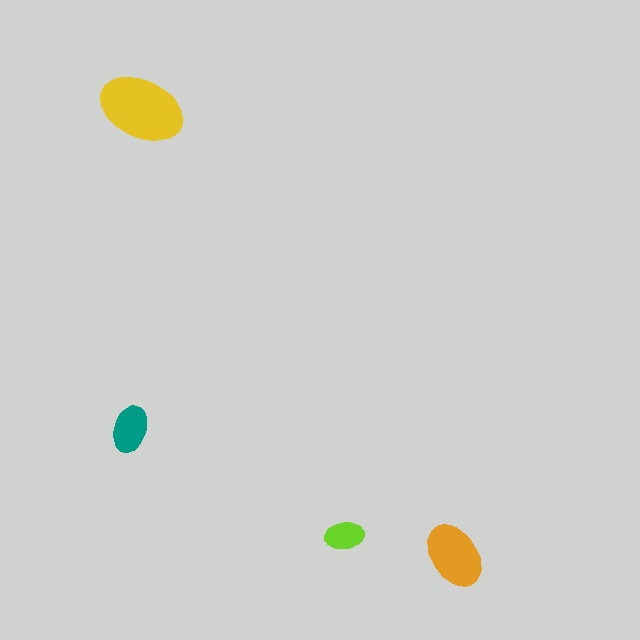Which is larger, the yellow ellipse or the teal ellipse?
The yellow one.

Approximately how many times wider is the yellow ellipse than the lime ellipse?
About 2 times wider.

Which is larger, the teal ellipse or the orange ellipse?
The orange one.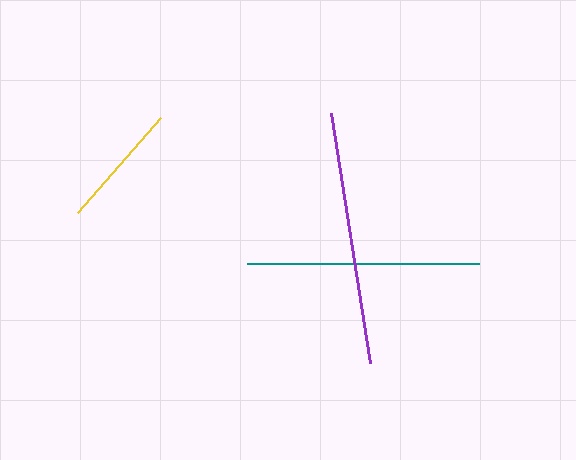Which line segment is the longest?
The purple line is the longest at approximately 253 pixels.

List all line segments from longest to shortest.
From longest to shortest: purple, teal, yellow.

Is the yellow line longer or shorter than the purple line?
The purple line is longer than the yellow line.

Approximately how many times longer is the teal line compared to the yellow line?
The teal line is approximately 1.8 times the length of the yellow line.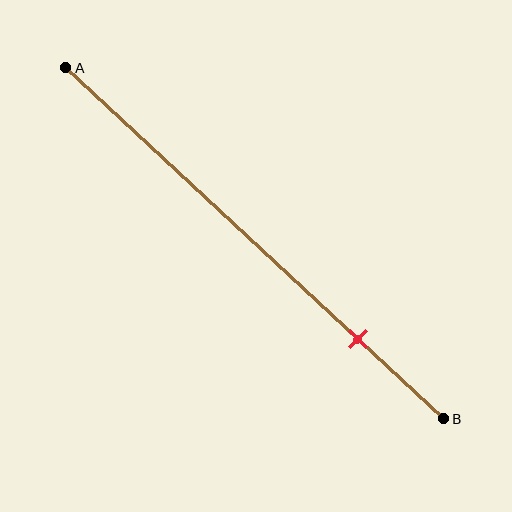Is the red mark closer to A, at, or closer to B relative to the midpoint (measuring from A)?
The red mark is closer to point B than the midpoint of segment AB.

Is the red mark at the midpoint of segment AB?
No, the mark is at about 75% from A, not at the 50% midpoint.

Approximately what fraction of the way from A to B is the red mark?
The red mark is approximately 75% of the way from A to B.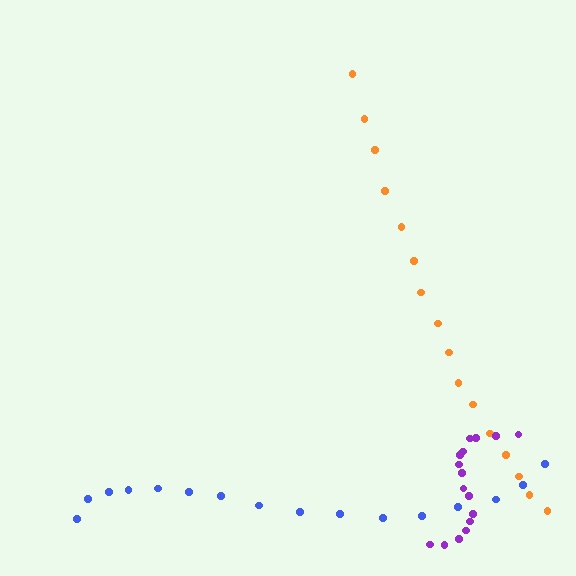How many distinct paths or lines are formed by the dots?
There are 3 distinct paths.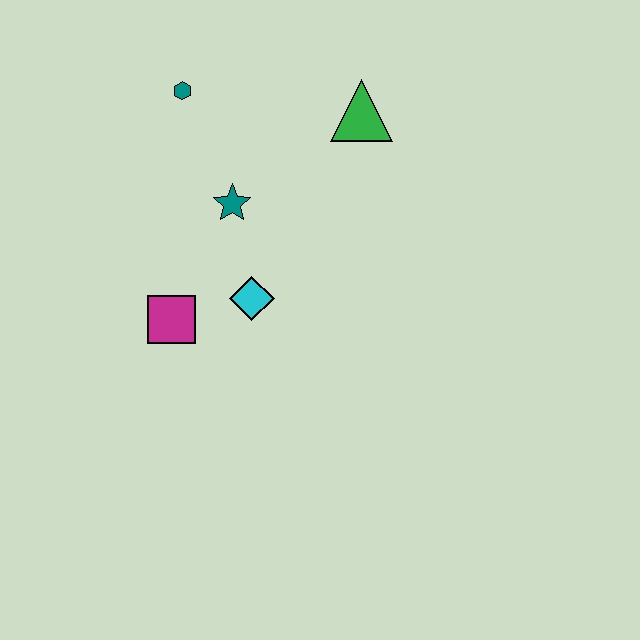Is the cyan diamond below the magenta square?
No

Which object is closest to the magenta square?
The cyan diamond is closest to the magenta square.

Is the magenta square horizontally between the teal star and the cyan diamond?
No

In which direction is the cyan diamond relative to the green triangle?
The cyan diamond is below the green triangle.